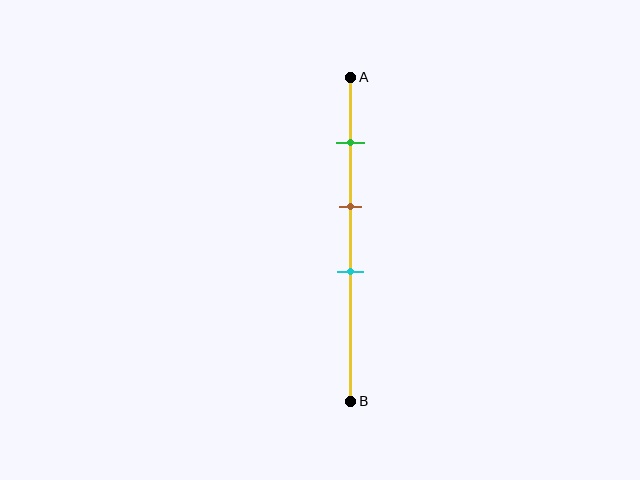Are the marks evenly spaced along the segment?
Yes, the marks are approximately evenly spaced.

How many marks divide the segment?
There are 3 marks dividing the segment.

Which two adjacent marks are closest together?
The brown and cyan marks are the closest adjacent pair.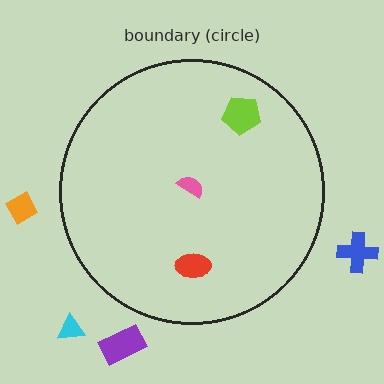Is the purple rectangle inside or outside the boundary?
Outside.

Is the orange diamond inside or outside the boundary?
Outside.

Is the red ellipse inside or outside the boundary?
Inside.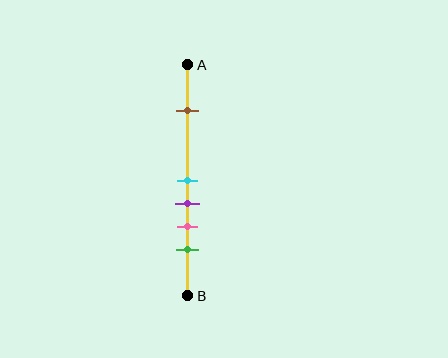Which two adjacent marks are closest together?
The cyan and purple marks are the closest adjacent pair.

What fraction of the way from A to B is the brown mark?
The brown mark is approximately 20% (0.2) of the way from A to B.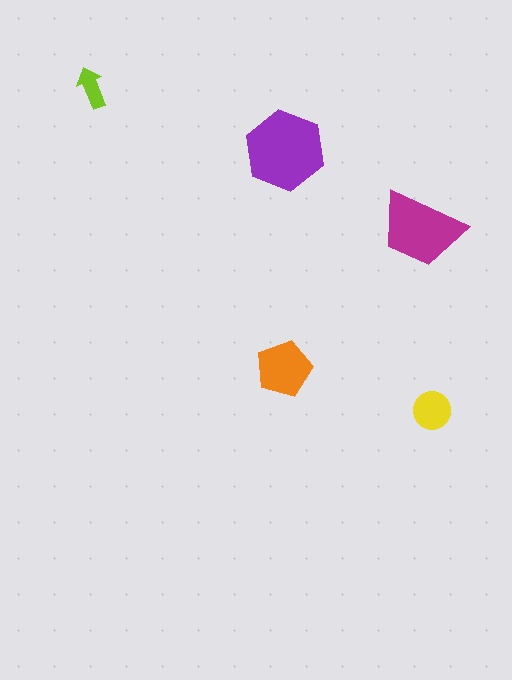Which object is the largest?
The purple hexagon.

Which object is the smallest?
The lime arrow.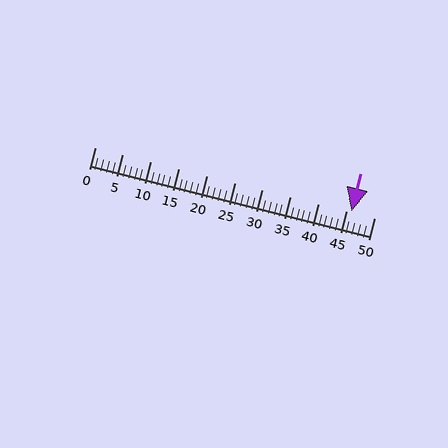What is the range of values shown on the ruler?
The ruler shows values from 0 to 50.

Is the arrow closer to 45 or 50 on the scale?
The arrow is closer to 45.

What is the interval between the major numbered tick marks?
The major tick marks are spaced 5 units apart.